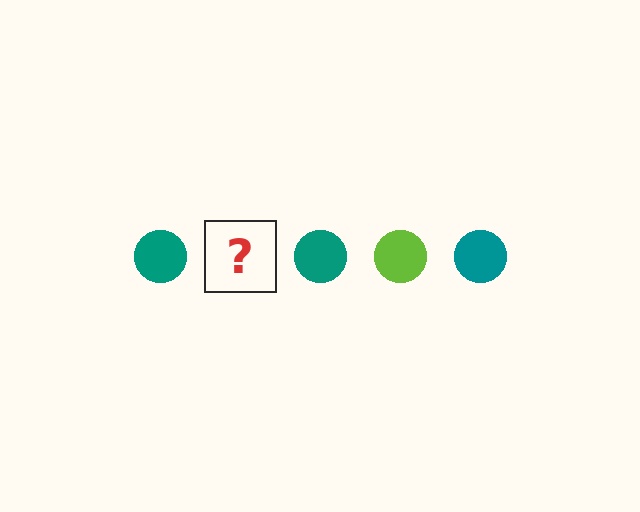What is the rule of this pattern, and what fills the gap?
The rule is that the pattern cycles through teal, lime circles. The gap should be filled with a lime circle.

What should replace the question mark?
The question mark should be replaced with a lime circle.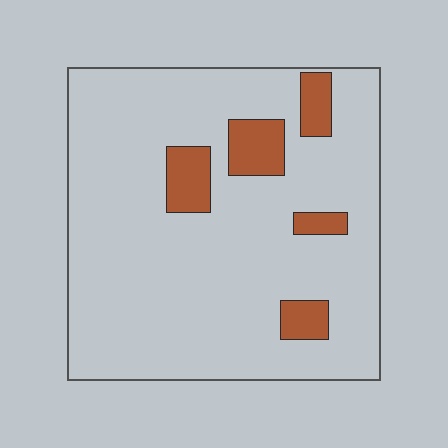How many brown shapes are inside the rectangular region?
5.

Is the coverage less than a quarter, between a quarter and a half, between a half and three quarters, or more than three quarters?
Less than a quarter.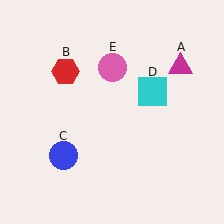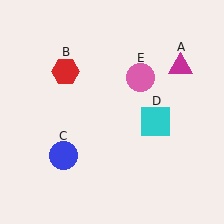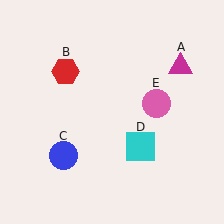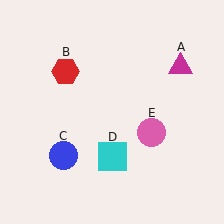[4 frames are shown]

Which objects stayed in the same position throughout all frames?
Magenta triangle (object A) and red hexagon (object B) and blue circle (object C) remained stationary.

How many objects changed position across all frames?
2 objects changed position: cyan square (object D), pink circle (object E).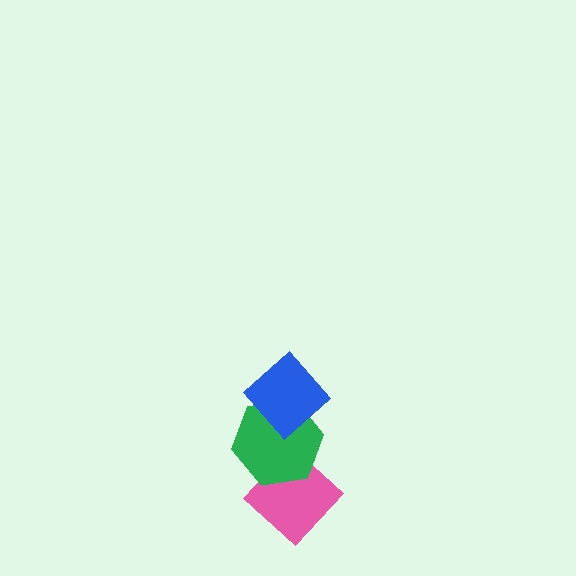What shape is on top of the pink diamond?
The green hexagon is on top of the pink diamond.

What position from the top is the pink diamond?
The pink diamond is 3rd from the top.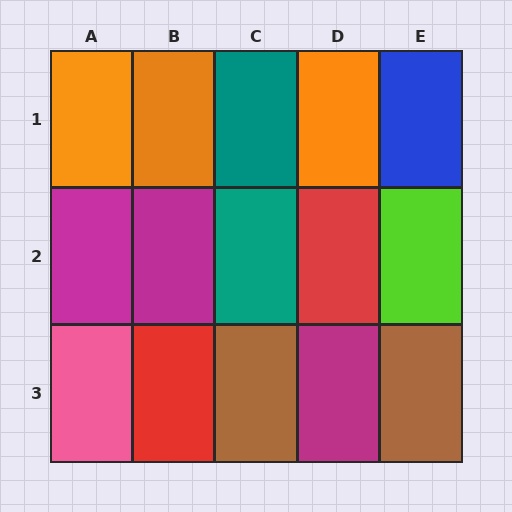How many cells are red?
2 cells are red.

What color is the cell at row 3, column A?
Pink.